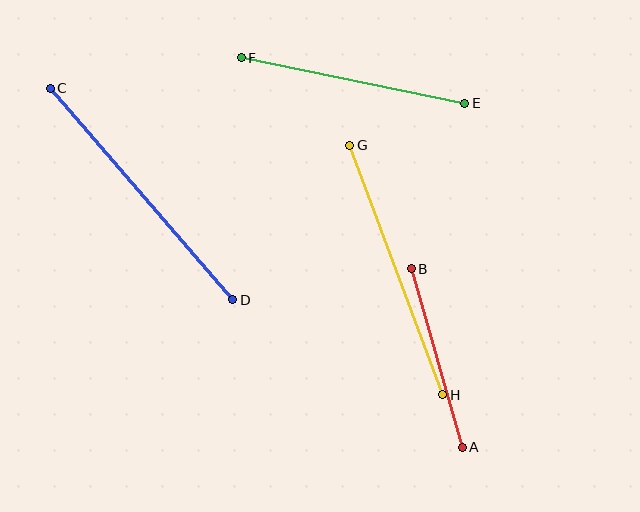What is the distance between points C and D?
The distance is approximately 279 pixels.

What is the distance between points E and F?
The distance is approximately 228 pixels.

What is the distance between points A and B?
The distance is approximately 186 pixels.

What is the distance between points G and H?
The distance is approximately 266 pixels.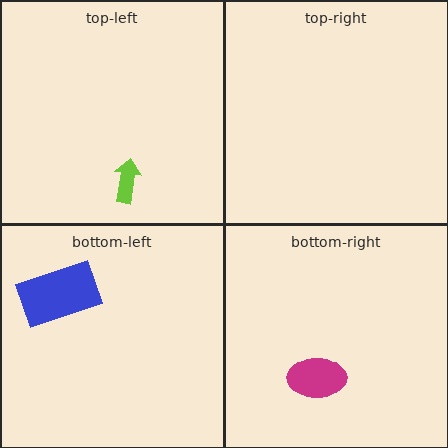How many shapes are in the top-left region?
1.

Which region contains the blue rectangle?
The bottom-left region.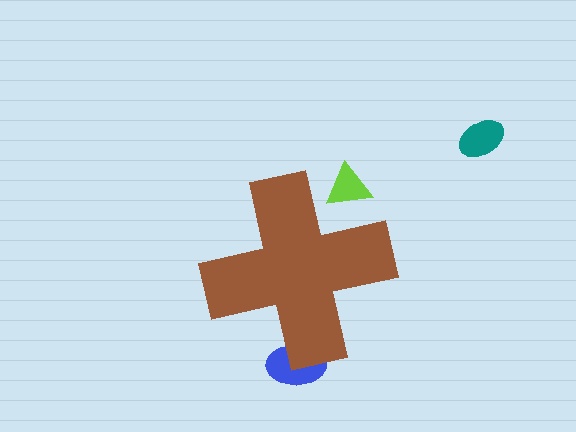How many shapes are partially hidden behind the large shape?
2 shapes are partially hidden.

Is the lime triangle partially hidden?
Yes, the lime triangle is partially hidden behind the brown cross.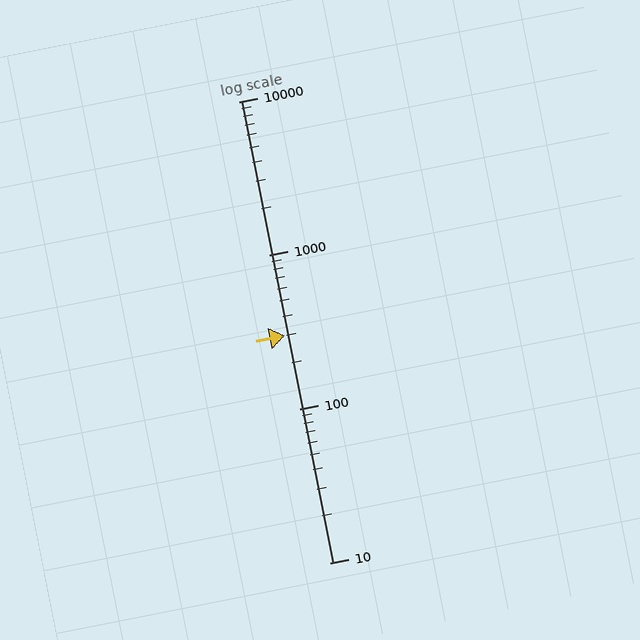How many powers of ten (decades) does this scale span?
The scale spans 3 decades, from 10 to 10000.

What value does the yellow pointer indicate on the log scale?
The pointer indicates approximately 300.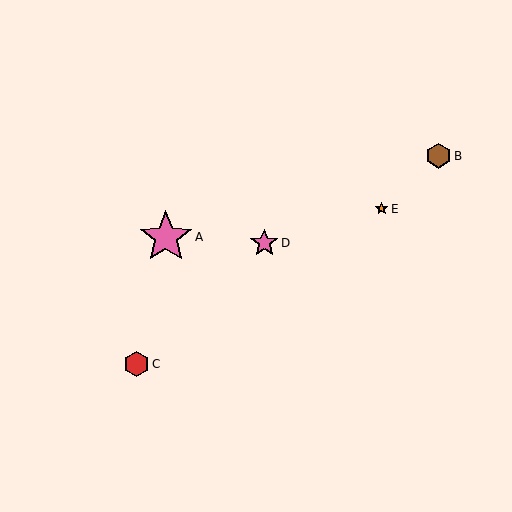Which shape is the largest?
The pink star (labeled A) is the largest.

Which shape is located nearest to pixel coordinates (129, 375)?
The red hexagon (labeled C) at (136, 364) is nearest to that location.